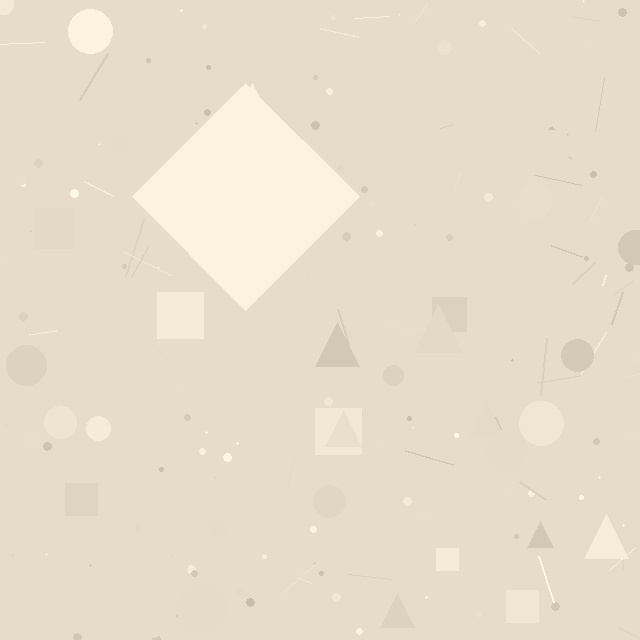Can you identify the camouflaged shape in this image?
The camouflaged shape is a diamond.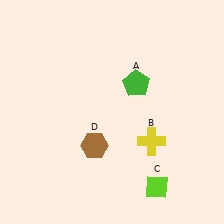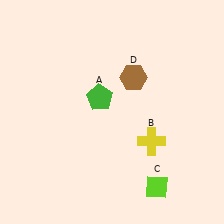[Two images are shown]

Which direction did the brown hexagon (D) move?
The brown hexagon (D) moved up.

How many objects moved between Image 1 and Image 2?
2 objects moved between the two images.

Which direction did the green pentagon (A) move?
The green pentagon (A) moved left.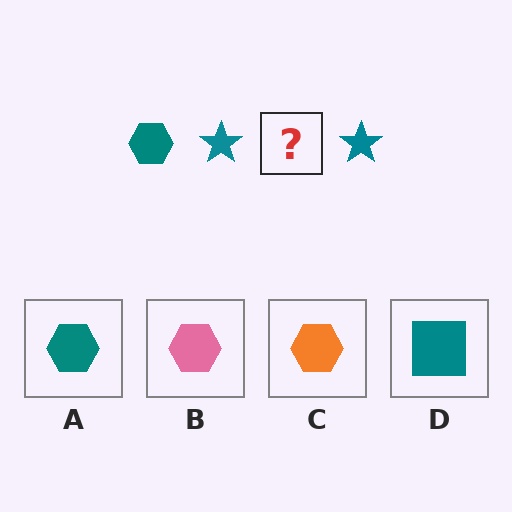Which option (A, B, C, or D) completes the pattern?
A.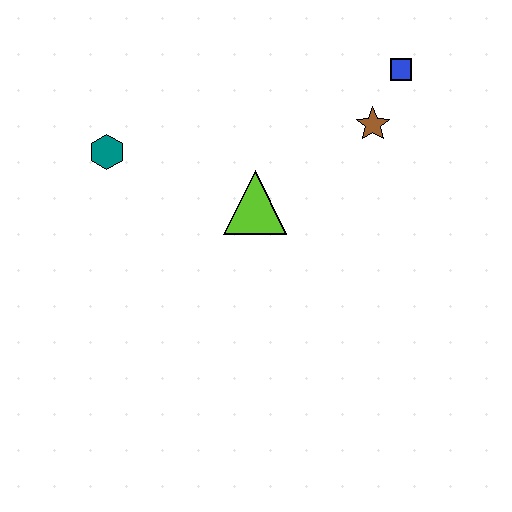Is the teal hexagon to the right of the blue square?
No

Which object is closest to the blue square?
The brown star is closest to the blue square.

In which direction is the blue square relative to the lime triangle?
The blue square is to the right of the lime triangle.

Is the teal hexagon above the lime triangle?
Yes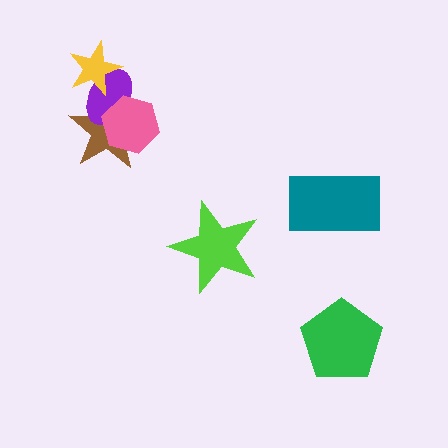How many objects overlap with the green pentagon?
0 objects overlap with the green pentagon.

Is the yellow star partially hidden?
No, no other shape covers it.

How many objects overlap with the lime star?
0 objects overlap with the lime star.